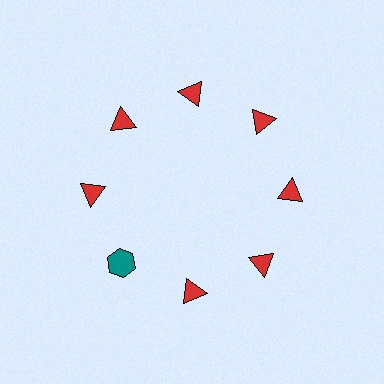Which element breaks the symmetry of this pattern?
The teal hexagon at roughly the 8 o'clock position breaks the symmetry. All other shapes are red triangles.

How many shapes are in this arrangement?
There are 8 shapes arranged in a ring pattern.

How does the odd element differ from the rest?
It differs in both color (teal instead of red) and shape (hexagon instead of triangle).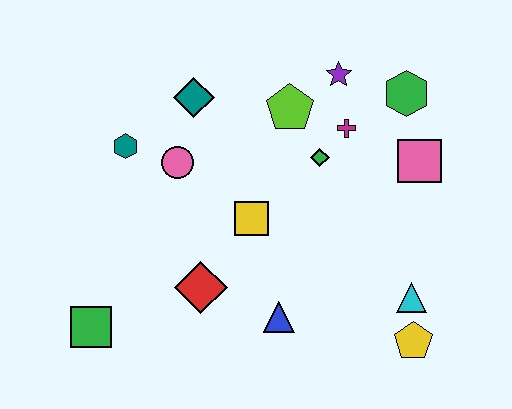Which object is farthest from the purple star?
The green square is farthest from the purple star.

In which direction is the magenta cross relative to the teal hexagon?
The magenta cross is to the right of the teal hexagon.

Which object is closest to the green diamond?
The magenta cross is closest to the green diamond.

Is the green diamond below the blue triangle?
No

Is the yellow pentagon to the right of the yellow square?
Yes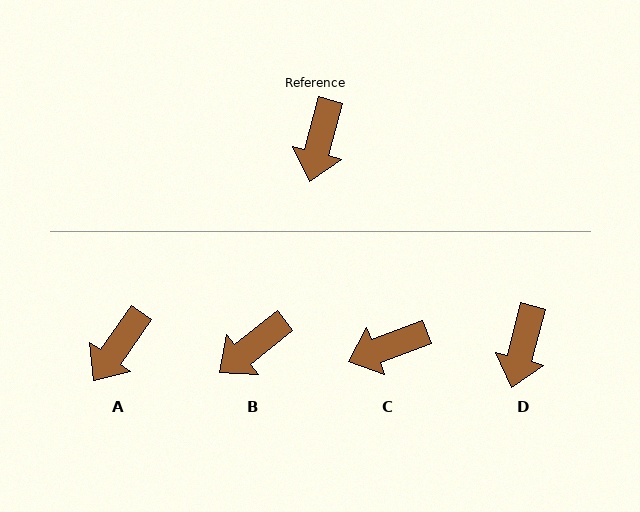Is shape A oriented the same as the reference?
No, it is off by about 20 degrees.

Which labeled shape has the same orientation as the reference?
D.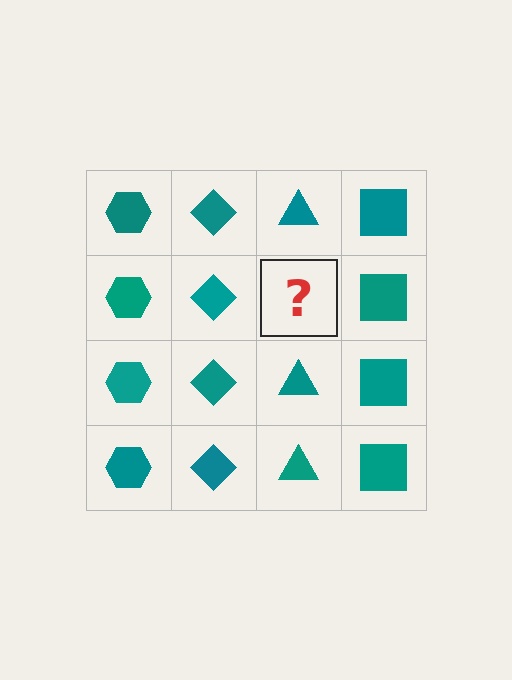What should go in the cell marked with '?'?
The missing cell should contain a teal triangle.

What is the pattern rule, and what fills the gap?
The rule is that each column has a consistent shape. The gap should be filled with a teal triangle.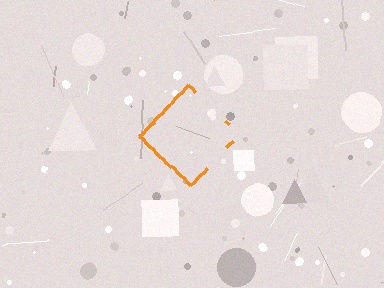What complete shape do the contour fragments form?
The contour fragments form a diamond.